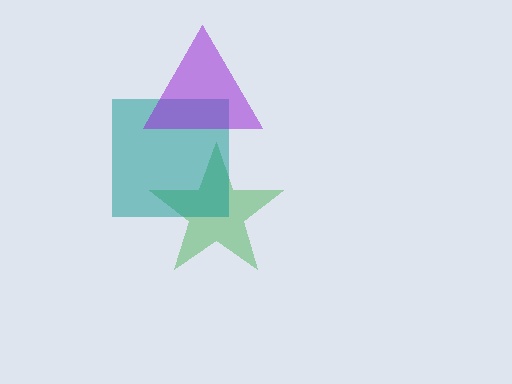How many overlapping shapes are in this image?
There are 3 overlapping shapes in the image.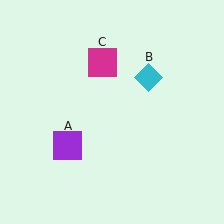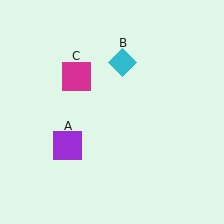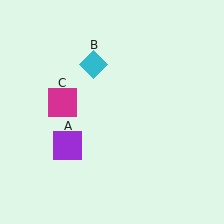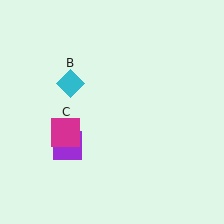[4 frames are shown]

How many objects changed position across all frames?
2 objects changed position: cyan diamond (object B), magenta square (object C).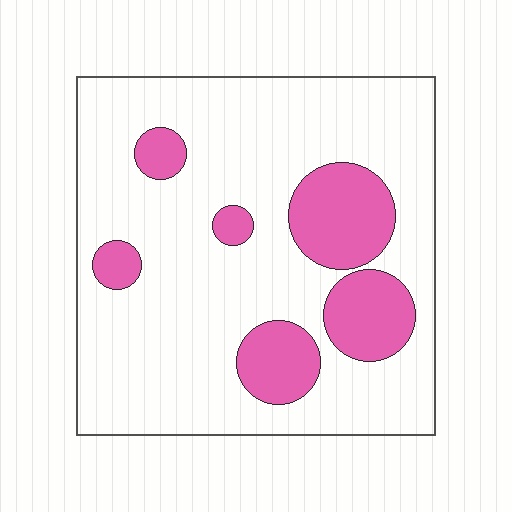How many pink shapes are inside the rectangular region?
6.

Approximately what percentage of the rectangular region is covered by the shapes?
Approximately 20%.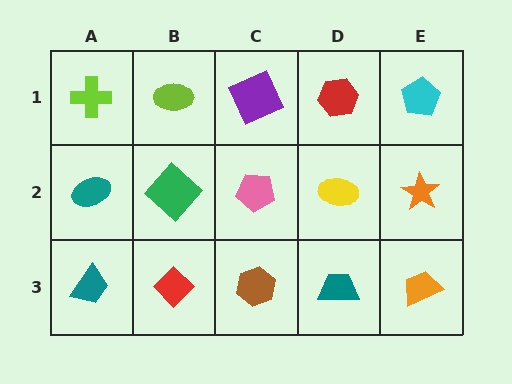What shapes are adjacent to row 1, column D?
A yellow ellipse (row 2, column D), a purple square (row 1, column C), a cyan pentagon (row 1, column E).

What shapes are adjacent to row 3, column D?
A yellow ellipse (row 2, column D), a brown hexagon (row 3, column C), an orange trapezoid (row 3, column E).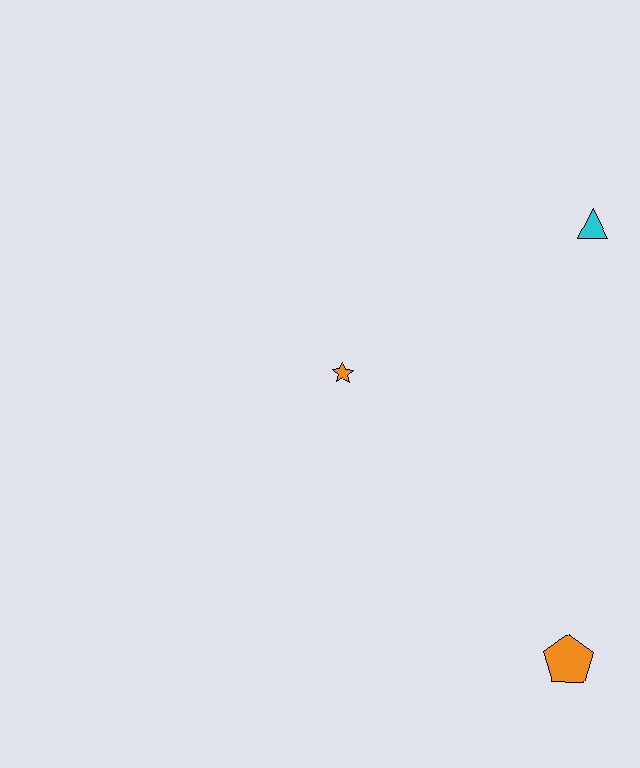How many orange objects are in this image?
There are 2 orange objects.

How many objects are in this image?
There are 3 objects.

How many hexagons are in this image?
There are no hexagons.